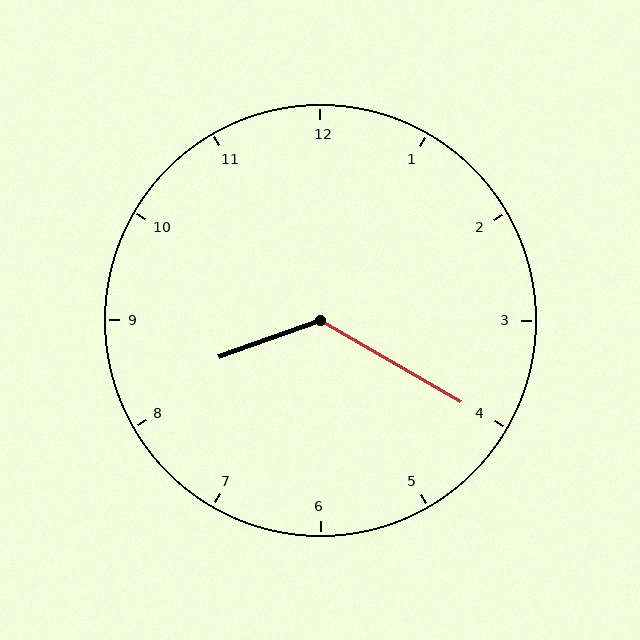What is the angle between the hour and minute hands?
Approximately 130 degrees.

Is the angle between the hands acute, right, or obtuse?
It is obtuse.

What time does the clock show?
8:20.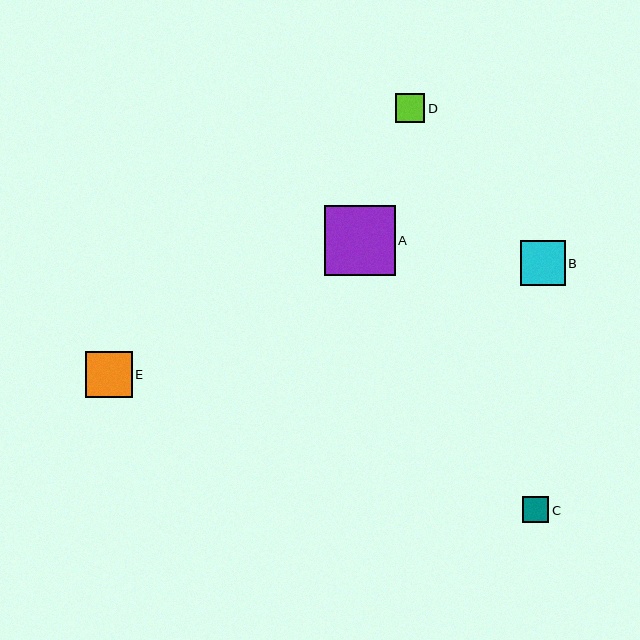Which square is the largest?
Square A is the largest with a size of approximately 70 pixels.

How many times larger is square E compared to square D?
Square E is approximately 1.6 times the size of square D.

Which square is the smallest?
Square C is the smallest with a size of approximately 26 pixels.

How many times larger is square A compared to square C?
Square A is approximately 2.7 times the size of square C.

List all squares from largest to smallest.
From largest to smallest: A, E, B, D, C.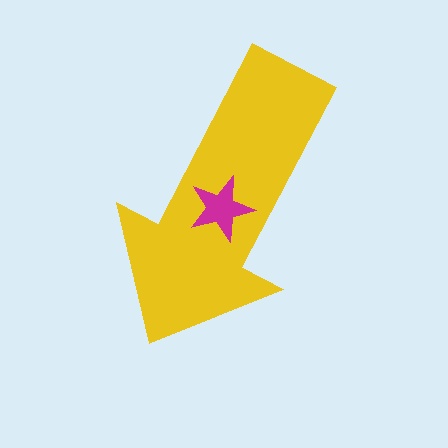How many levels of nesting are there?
2.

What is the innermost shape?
The magenta star.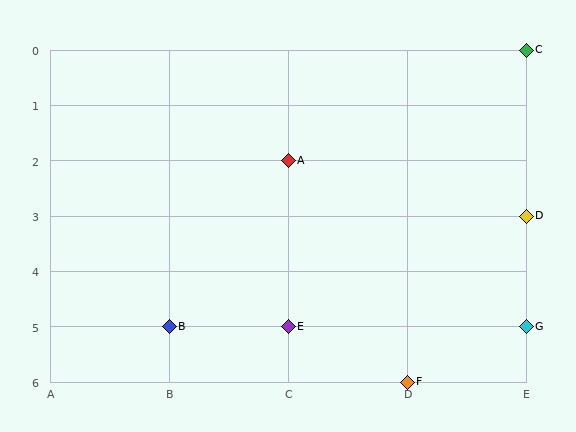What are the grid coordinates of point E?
Point E is at grid coordinates (C, 5).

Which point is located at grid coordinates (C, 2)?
Point A is at (C, 2).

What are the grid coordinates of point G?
Point G is at grid coordinates (E, 5).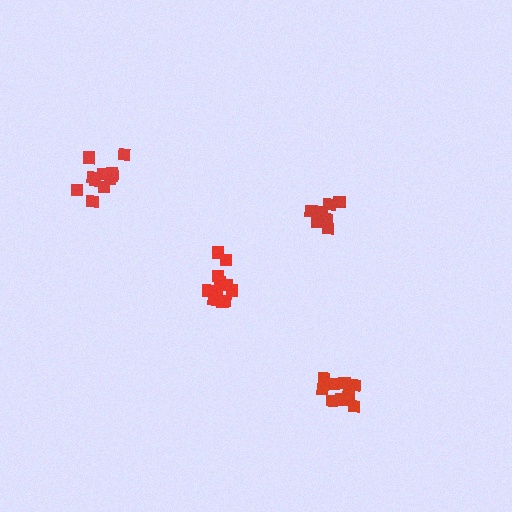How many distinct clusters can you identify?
There are 4 distinct clusters.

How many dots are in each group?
Group 1: 11 dots, Group 2: 8 dots, Group 3: 11 dots, Group 4: 12 dots (42 total).